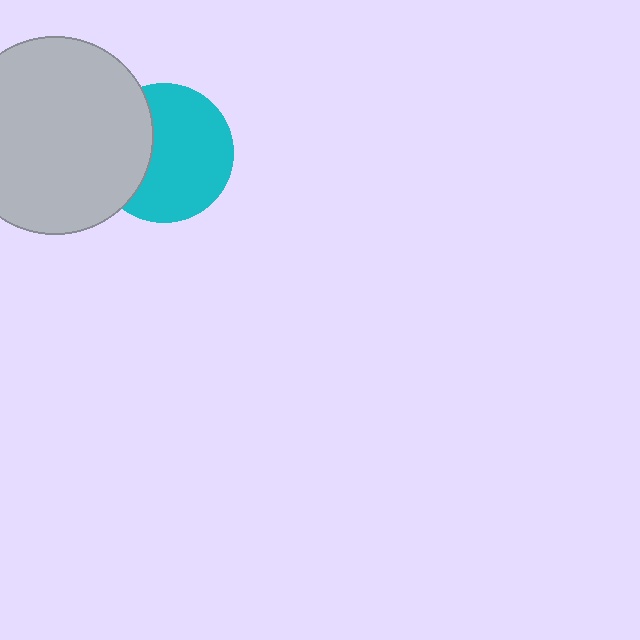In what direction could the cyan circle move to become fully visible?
The cyan circle could move right. That would shift it out from behind the light gray circle entirely.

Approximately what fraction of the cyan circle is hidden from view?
Roughly 33% of the cyan circle is hidden behind the light gray circle.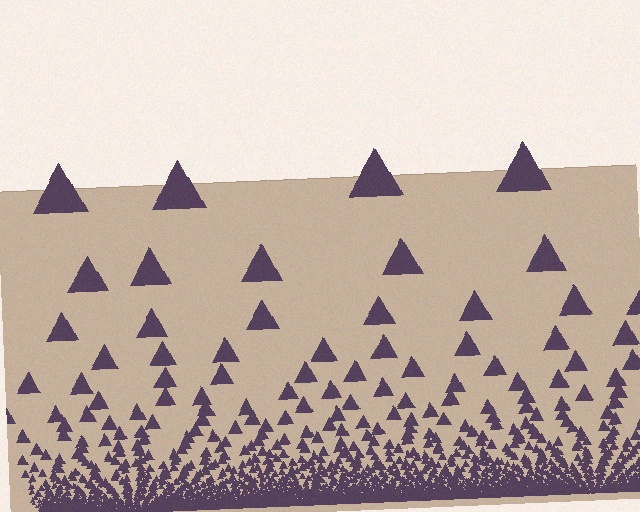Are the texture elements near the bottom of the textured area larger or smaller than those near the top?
Smaller. The gradient is inverted — elements near the bottom are smaller and denser.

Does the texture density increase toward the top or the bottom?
Density increases toward the bottom.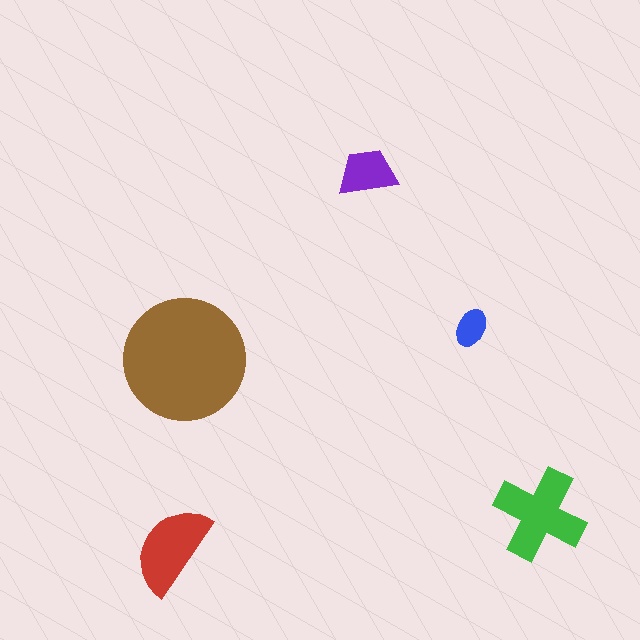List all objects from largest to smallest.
The brown circle, the green cross, the red semicircle, the purple trapezoid, the blue ellipse.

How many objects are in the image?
There are 5 objects in the image.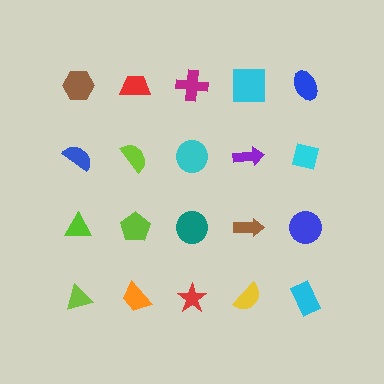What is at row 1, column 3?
A magenta cross.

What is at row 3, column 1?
A lime triangle.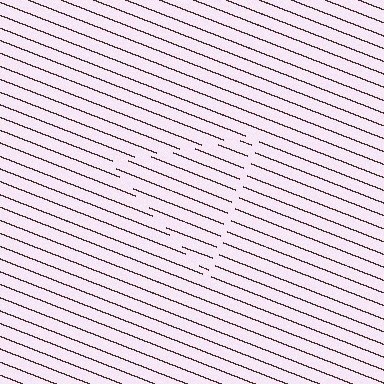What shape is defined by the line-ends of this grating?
An illusory triangle. The interior of the shape contains the same grating, shifted by half a period — the contour is defined by the phase discontinuity where line-ends from the inner and outer gratings abut.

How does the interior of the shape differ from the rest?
The interior of the shape contains the same grating, shifted by half a period — the contour is defined by the phase discontinuity where line-ends from the inner and outer gratings abut.